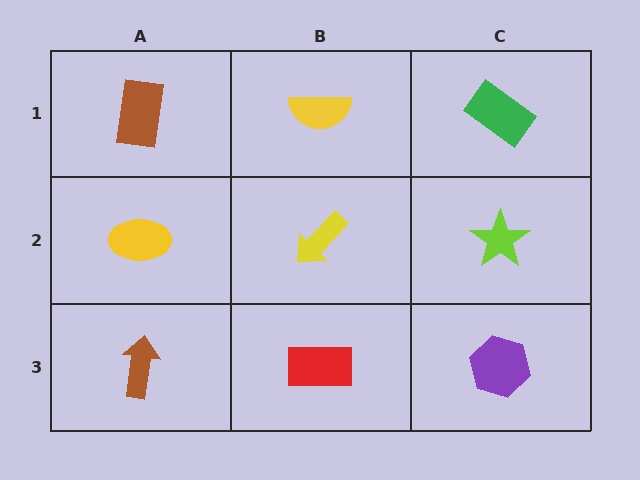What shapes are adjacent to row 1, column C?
A lime star (row 2, column C), a yellow semicircle (row 1, column B).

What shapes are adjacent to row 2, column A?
A brown rectangle (row 1, column A), a brown arrow (row 3, column A), a yellow arrow (row 2, column B).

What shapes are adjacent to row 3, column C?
A lime star (row 2, column C), a red rectangle (row 3, column B).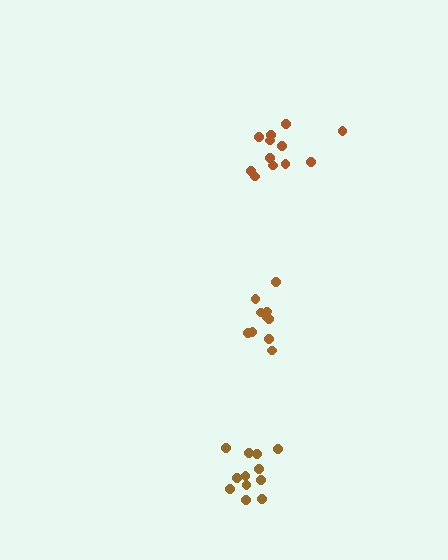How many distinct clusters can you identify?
There are 3 distinct clusters.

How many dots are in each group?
Group 1: 10 dots, Group 2: 12 dots, Group 3: 12 dots (34 total).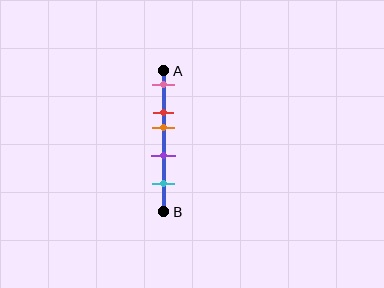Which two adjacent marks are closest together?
The red and orange marks are the closest adjacent pair.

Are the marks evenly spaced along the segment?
No, the marks are not evenly spaced.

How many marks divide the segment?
There are 5 marks dividing the segment.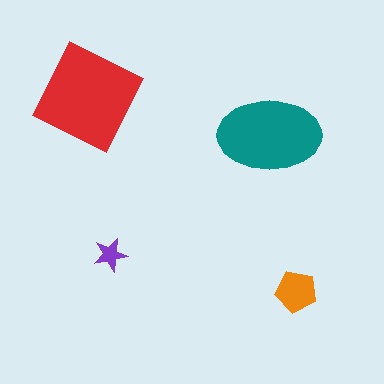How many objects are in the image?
There are 4 objects in the image.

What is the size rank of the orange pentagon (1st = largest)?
3rd.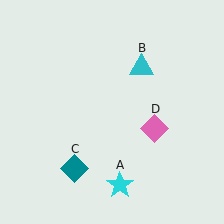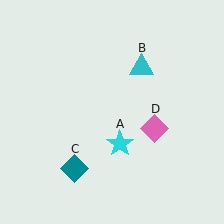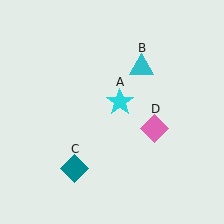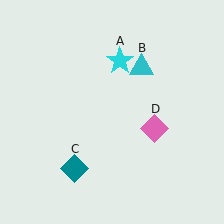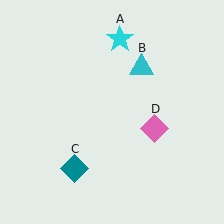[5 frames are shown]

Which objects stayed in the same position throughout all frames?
Cyan triangle (object B) and teal diamond (object C) and pink diamond (object D) remained stationary.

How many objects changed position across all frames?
1 object changed position: cyan star (object A).